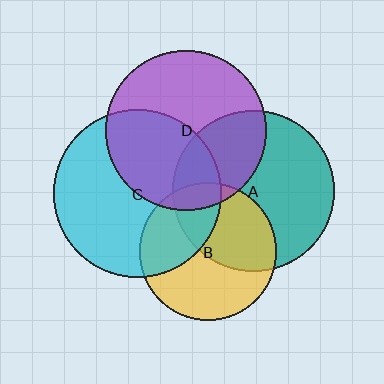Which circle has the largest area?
Circle C (cyan).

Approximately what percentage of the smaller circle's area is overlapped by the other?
Approximately 35%.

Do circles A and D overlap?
Yes.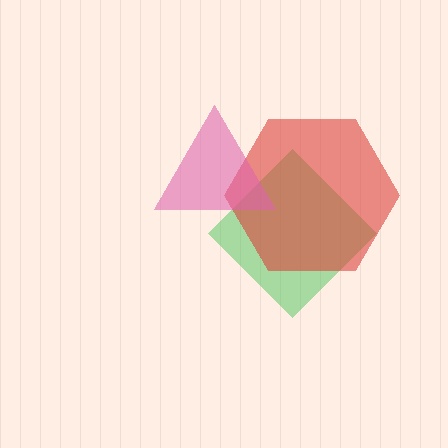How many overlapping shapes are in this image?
There are 3 overlapping shapes in the image.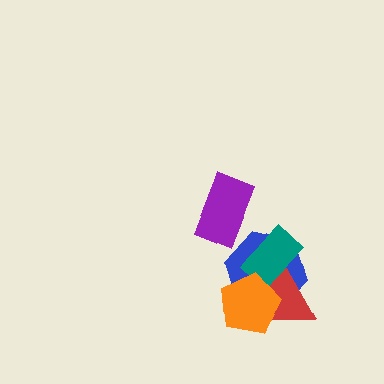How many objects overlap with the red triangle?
3 objects overlap with the red triangle.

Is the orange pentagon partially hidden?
No, no other shape covers it.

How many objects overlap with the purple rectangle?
0 objects overlap with the purple rectangle.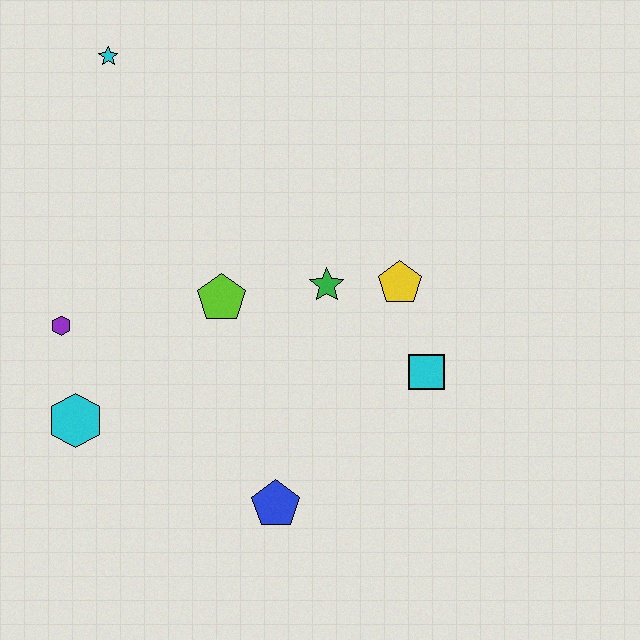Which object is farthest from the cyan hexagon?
The cyan star is farthest from the cyan hexagon.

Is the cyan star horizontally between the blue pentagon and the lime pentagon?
No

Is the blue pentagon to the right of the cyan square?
No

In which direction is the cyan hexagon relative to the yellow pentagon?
The cyan hexagon is to the left of the yellow pentagon.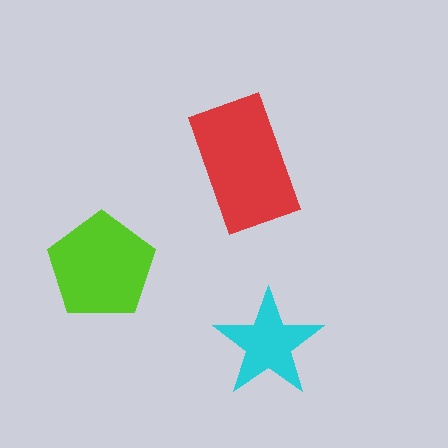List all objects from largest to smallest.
The red rectangle, the lime pentagon, the cyan star.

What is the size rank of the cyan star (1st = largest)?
3rd.